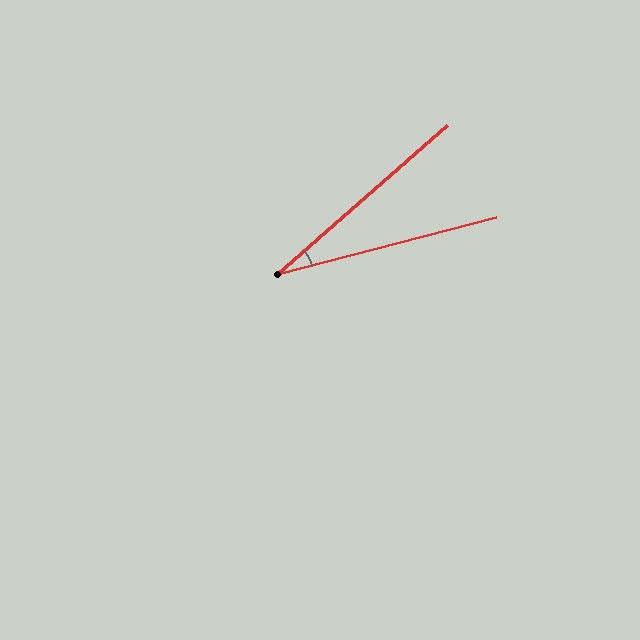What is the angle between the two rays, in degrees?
Approximately 27 degrees.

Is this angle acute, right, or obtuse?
It is acute.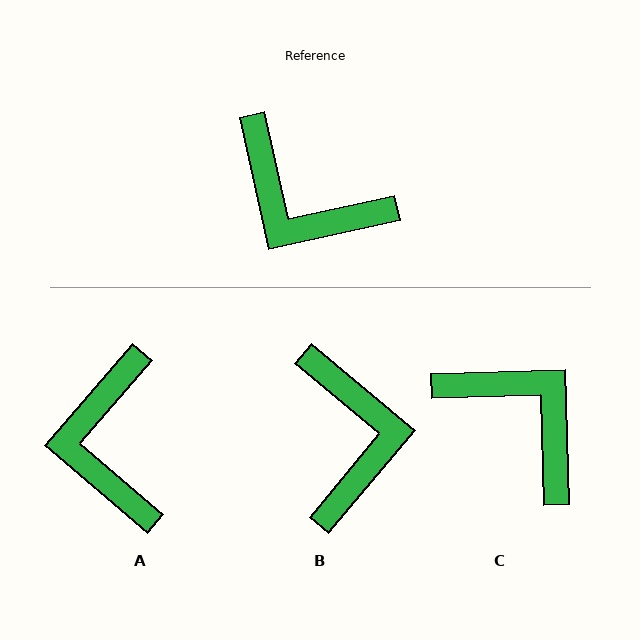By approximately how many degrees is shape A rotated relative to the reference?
Approximately 53 degrees clockwise.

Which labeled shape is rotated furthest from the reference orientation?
C, about 169 degrees away.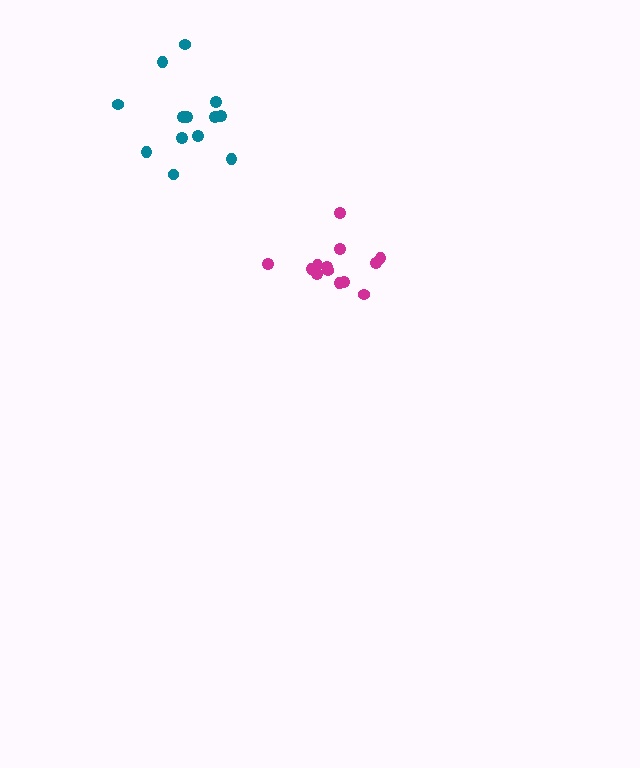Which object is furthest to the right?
The magenta cluster is rightmost.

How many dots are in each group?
Group 1: 13 dots, Group 2: 13 dots (26 total).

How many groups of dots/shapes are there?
There are 2 groups.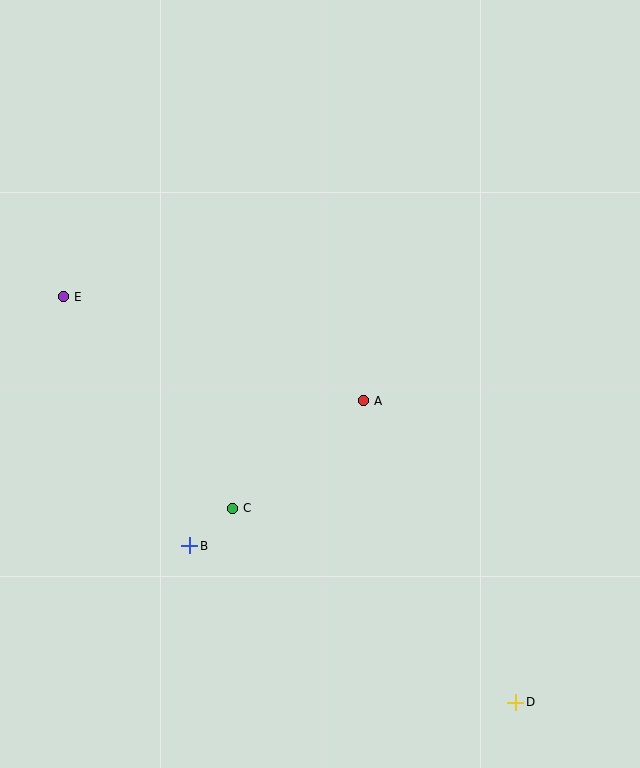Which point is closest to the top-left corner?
Point E is closest to the top-left corner.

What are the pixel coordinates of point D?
Point D is at (516, 702).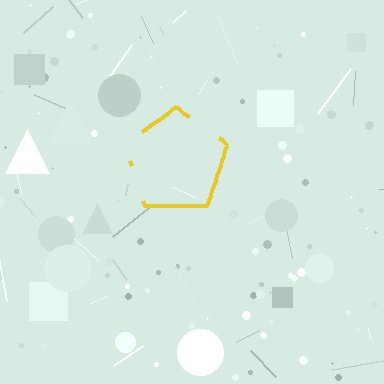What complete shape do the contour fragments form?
The contour fragments form a pentagon.